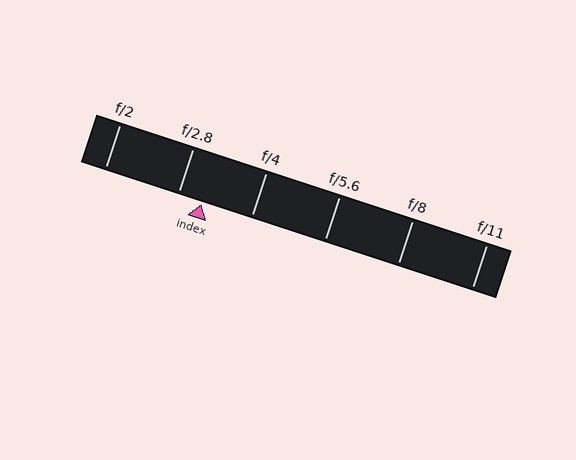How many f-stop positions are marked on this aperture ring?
There are 6 f-stop positions marked.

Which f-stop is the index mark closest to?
The index mark is closest to f/2.8.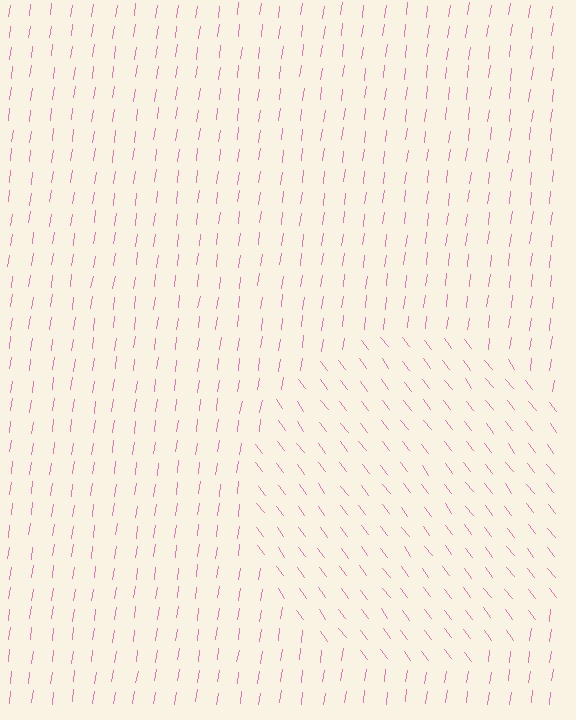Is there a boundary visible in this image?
Yes, there is a texture boundary formed by a change in line orientation.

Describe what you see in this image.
The image is filled with small pink line segments. A circle region in the image has lines oriented differently from the surrounding lines, creating a visible texture boundary.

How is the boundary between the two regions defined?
The boundary is defined purely by a change in line orientation (approximately 45 degrees difference). All lines are the same color and thickness.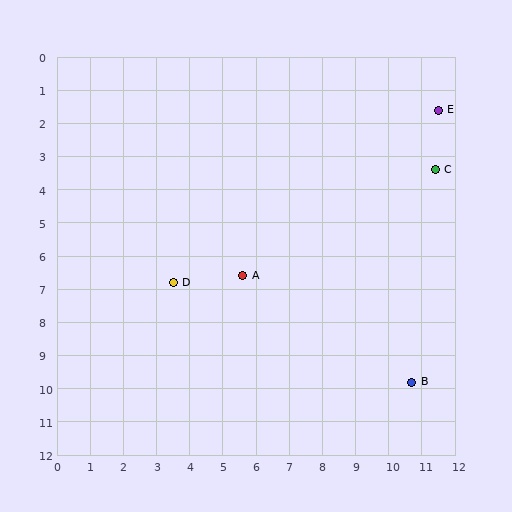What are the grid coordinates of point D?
Point D is at approximately (3.5, 6.8).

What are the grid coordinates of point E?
Point E is at approximately (11.5, 1.6).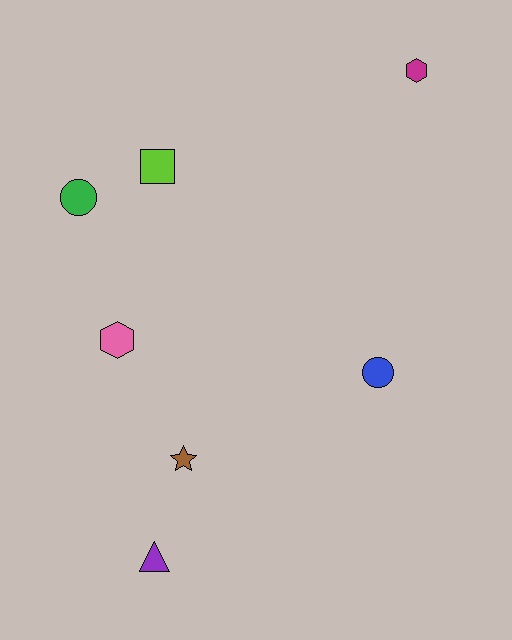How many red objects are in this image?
There are no red objects.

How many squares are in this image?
There is 1 square.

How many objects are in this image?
There are 7 objects.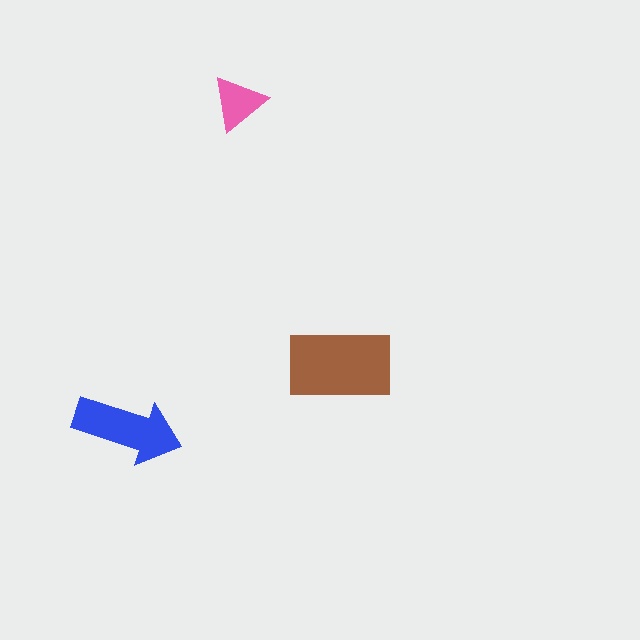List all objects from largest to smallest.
The brown rectangle, the blue arrow, the pink triangle.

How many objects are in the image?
There are 3 objects in the image.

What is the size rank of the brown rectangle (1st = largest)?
1st.